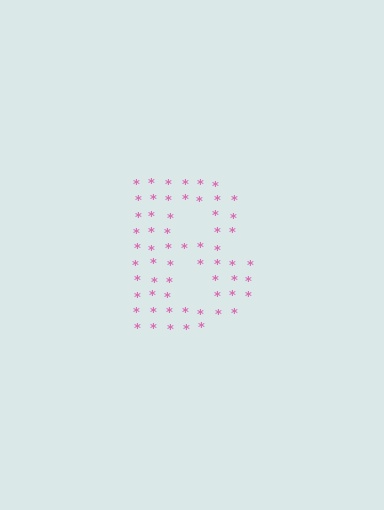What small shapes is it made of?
It is made of small asterisks.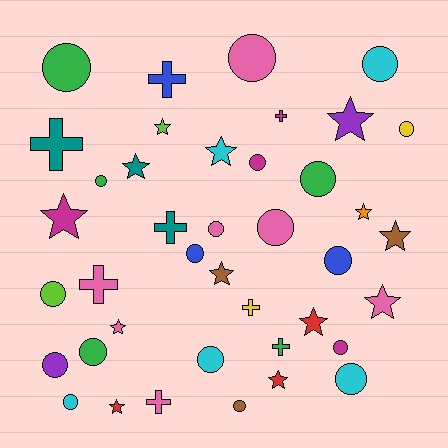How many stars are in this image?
There are 13 stars.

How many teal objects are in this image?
There are 3 teal objects.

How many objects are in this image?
There are 40 objects.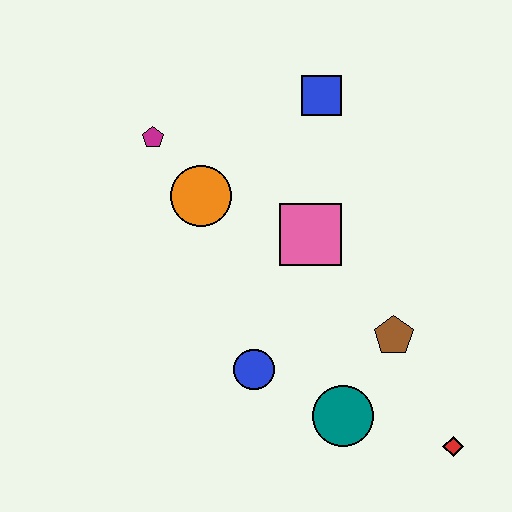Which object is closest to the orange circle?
The magenta pentagon is closest to the orange circle.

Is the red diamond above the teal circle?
No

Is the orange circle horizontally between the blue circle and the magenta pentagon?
Yes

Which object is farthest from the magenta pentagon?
The red diamond is farthest from the magenta pentagon.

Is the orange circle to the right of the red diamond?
No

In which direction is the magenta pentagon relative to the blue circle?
The magenta pentagon is above the blue circle.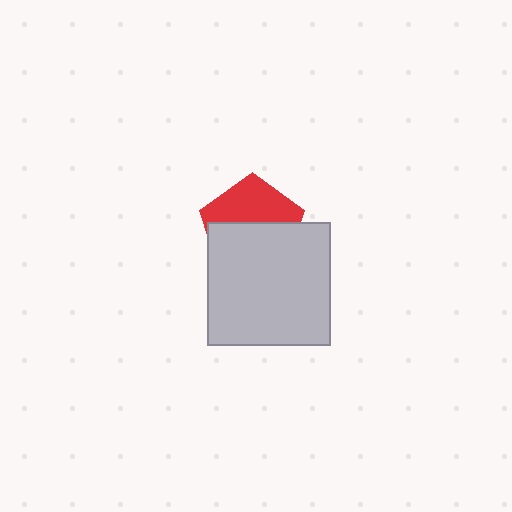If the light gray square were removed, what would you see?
You would see the complete red pentagon.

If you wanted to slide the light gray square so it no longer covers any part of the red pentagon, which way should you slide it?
Slide it down — that is the most direct way to separate the two shapes.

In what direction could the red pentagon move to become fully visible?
The red pentagon could move up. That would shift it out from behind the light gray square entirely.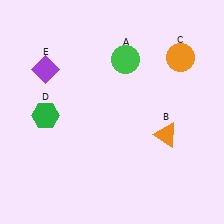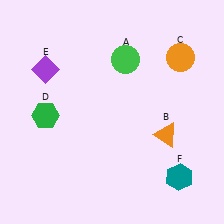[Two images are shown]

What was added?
A teal hexagon (F) was added in Image 2.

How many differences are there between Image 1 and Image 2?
There is 1 difference between the two images.